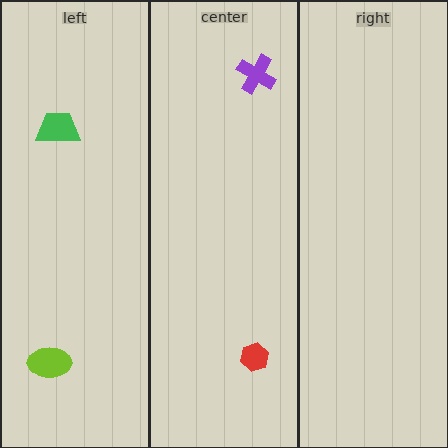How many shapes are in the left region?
2.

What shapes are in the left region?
The lime ellipse, the green trapezoid.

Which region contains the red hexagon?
The center region.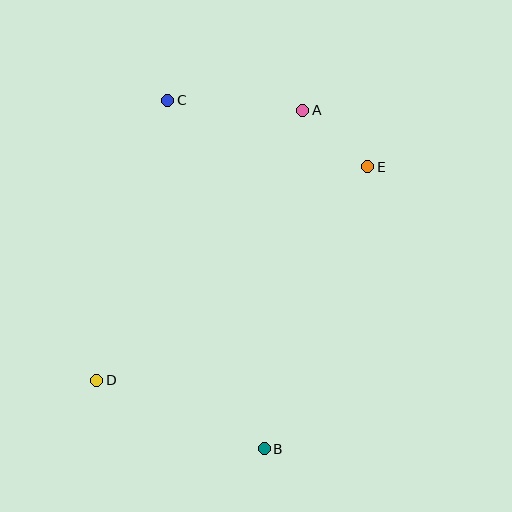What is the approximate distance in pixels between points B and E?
The distance between B and E is approximately 300 pixels.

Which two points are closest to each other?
Points A and E are closest to each other.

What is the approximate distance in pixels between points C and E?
The distance between C and E is approximately 211 pixels.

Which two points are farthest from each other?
Points B and C are farthest from each other.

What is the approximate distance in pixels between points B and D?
The distance between B and D is approximately 181 pixels.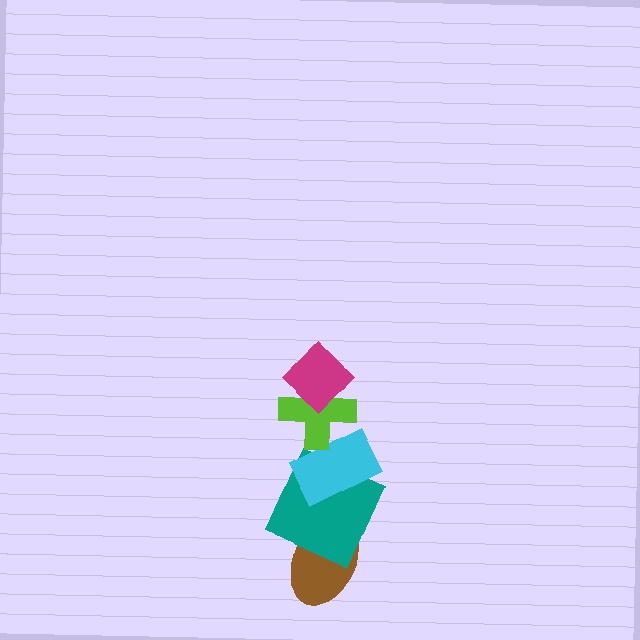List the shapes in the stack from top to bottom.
From top to bottom: the magenta diamond, the lime cross, the cyan rectangle, the teal square, the brown ellipse.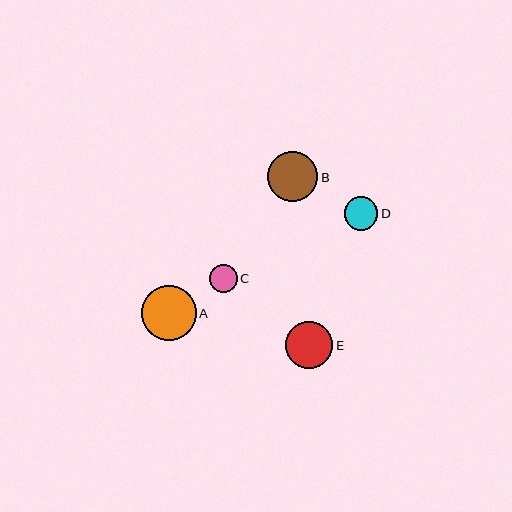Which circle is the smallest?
Circle C is the smallest with a size of approximately 28 pixels.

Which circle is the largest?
Circle A is the largest with a size of approximately 55 pixels.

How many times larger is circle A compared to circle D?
Circle A is approximately 1.6 times the size of circle D.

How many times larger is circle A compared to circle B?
Circle A is approximately 1.1 times the size of circle B.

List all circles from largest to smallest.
From largest to smallest: A, B, E, D, C.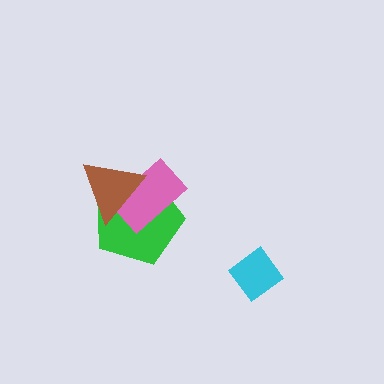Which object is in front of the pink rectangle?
The brown triangle is in front of the pink rectangle.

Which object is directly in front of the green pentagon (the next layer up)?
The pink rectangle is directly in front of the green pentagon.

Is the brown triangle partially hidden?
No, no other shape covers it.